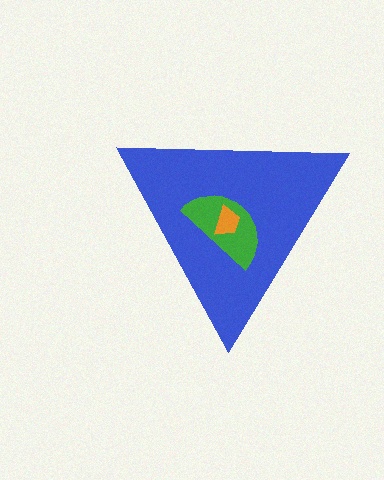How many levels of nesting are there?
3.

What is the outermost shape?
The blue triangle.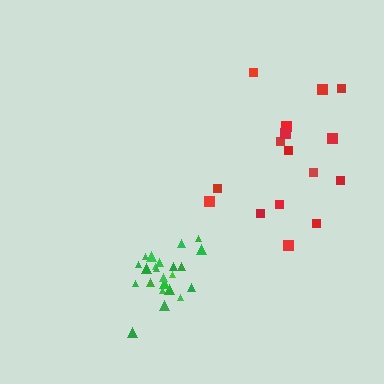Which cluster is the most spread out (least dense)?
Red.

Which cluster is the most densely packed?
Green.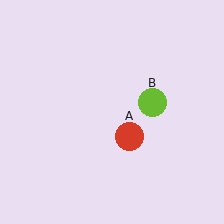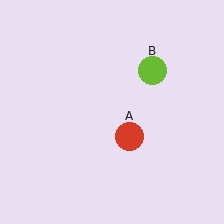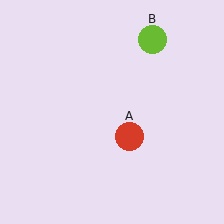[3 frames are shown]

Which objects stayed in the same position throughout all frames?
Red circle (object A) remained stationary.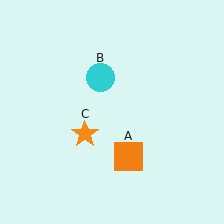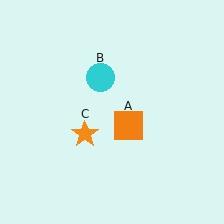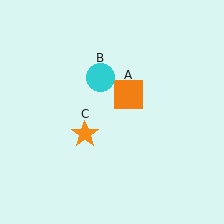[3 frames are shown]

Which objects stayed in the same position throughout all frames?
Cyan circle (object B) and orange star (object C) remained stationary.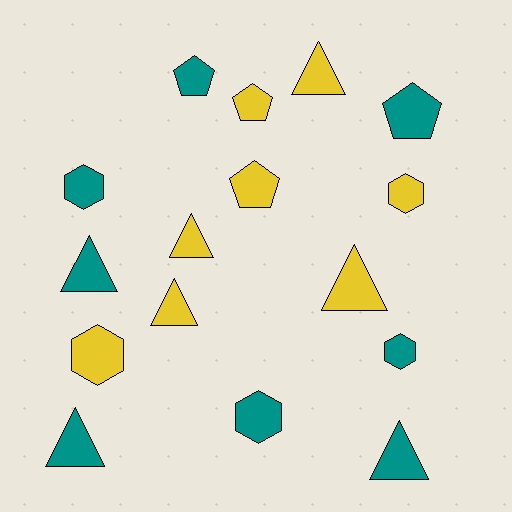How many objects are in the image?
There are 16 objects.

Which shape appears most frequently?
Triangle, with 7 objects.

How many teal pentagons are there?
There are 2 teal pentagons.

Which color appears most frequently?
Teal, with 8 objects.